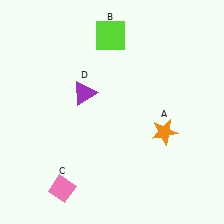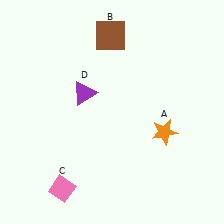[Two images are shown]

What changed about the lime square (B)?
In Image 1, B is lime. In Image 2, it changed to brown.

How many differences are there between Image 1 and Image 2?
There is 1 difference between the two images.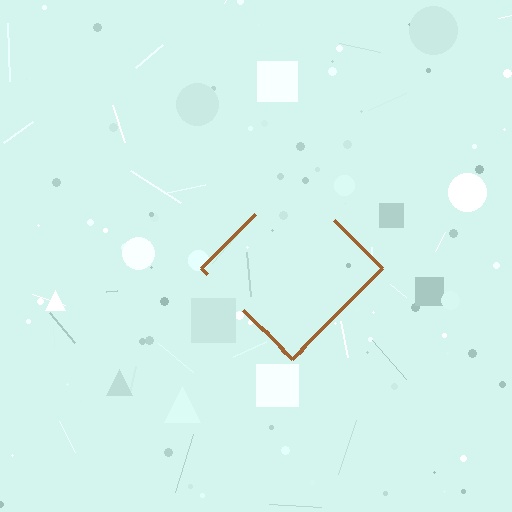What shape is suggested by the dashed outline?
The dashed outline suggests a diamond.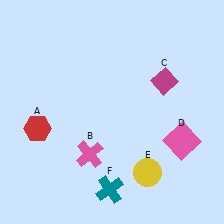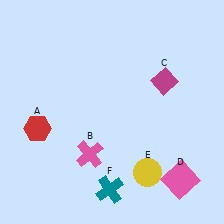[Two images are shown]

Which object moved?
The pink square (D) moved down.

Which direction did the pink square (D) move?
The pink square (D) moved down.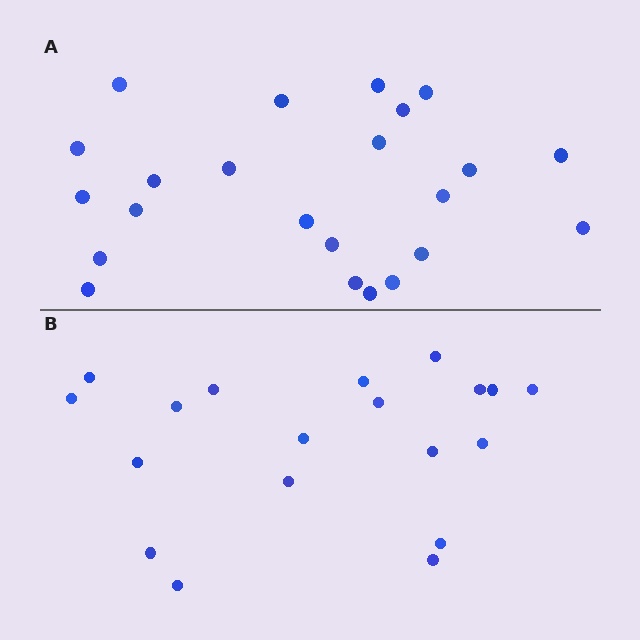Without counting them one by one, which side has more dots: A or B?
Region A (the top region) has more dots.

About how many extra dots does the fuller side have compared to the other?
Region A has about 4 more dots than region B.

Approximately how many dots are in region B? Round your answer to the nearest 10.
About 20 dots. (The exact count is 19, which rounds to 20.)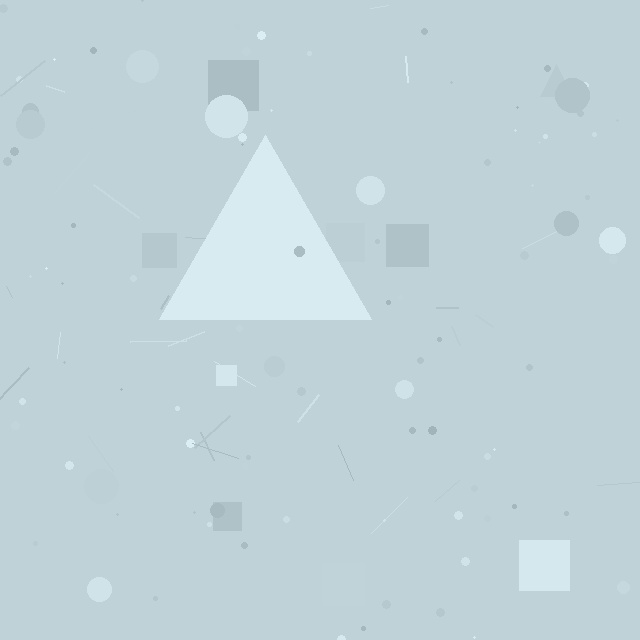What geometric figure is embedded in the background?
A triangle is embedded in the background.